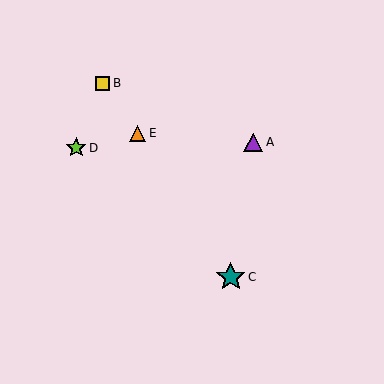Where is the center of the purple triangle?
The center of the purple triangle is at (253, 143).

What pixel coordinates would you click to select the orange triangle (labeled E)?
Click at (138, 133) to select the orange triangle E.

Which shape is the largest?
The teal star (labeled C) is the largest.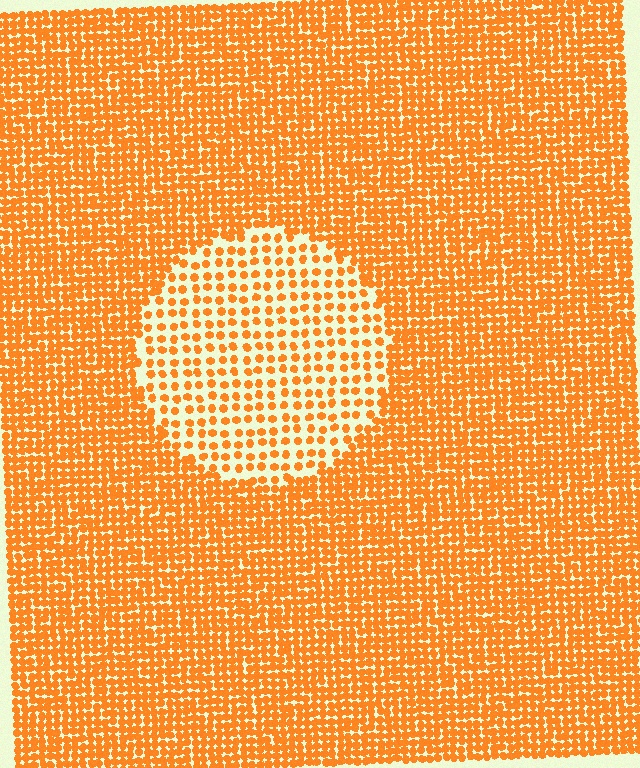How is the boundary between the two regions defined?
The boundary is defined by a change in element density (approximately 2.2x ratio). All elements are the same color, size, and shape.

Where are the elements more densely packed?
The elements are more densely packed outside the circle boundary.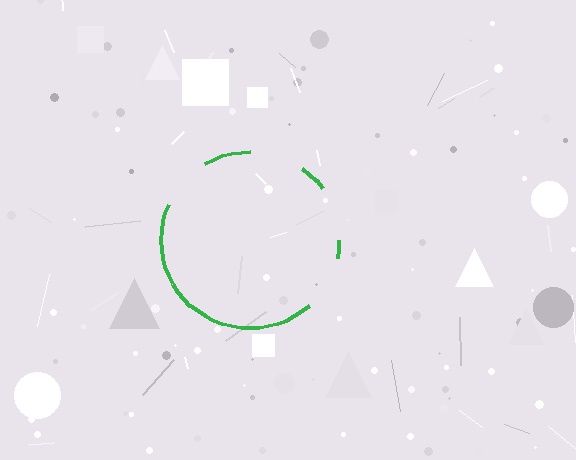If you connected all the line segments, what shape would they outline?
They would outline a circle.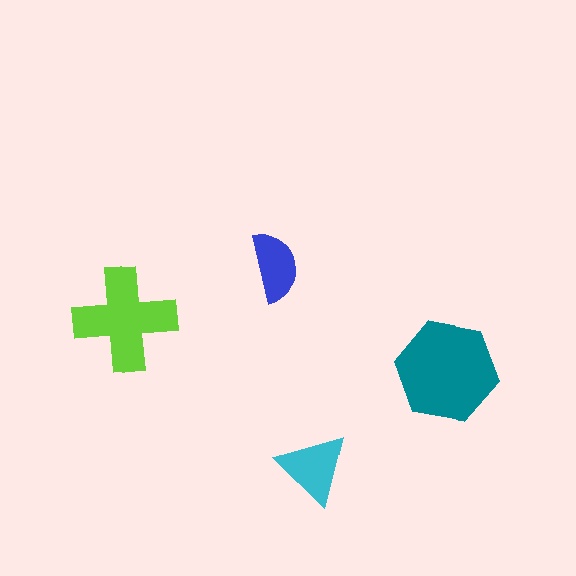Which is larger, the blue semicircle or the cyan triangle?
The cyan triangle.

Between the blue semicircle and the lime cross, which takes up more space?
The lime cross.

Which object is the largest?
The teal hexagon.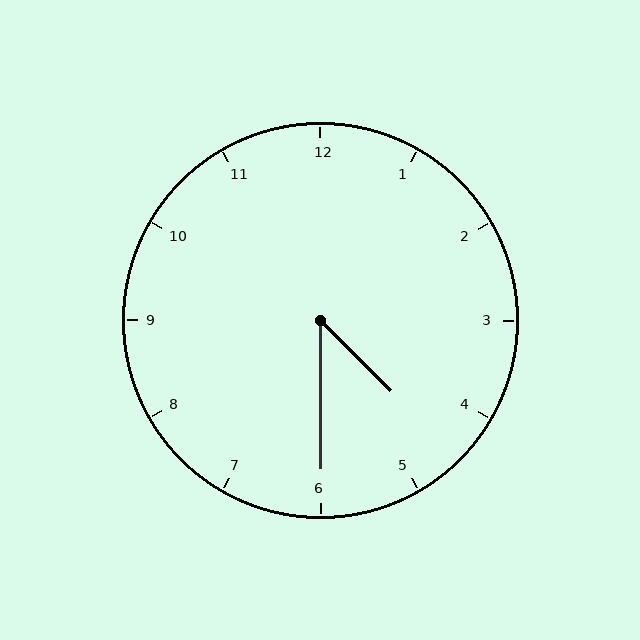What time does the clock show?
4:30.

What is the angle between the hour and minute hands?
Approximately 45 degrees.